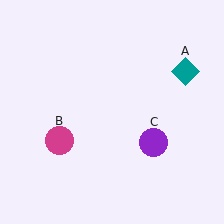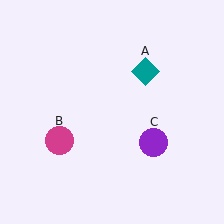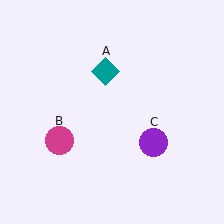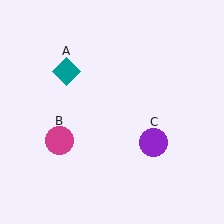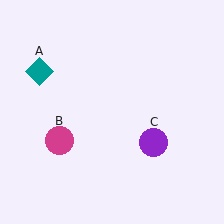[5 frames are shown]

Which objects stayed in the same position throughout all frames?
Magenta circle (object B) and purple circle (object C) remained stationary.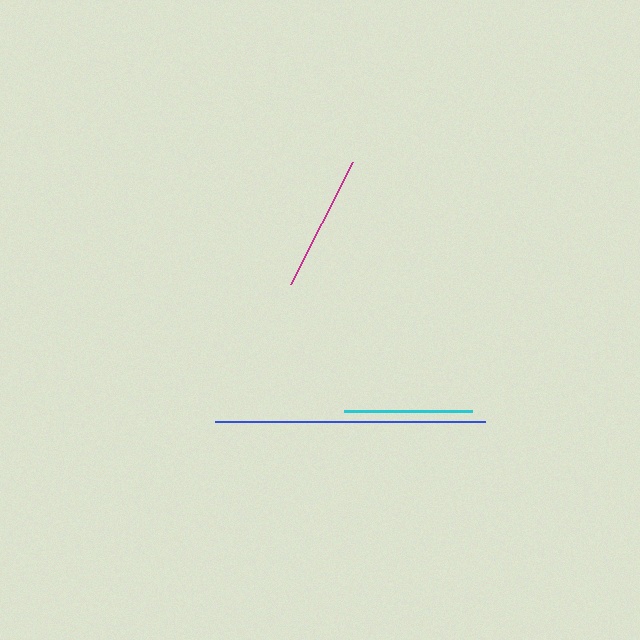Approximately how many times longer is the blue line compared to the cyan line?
The blue line is approximately 2.1 times the length of the cyan line.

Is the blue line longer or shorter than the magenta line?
The blue line is longer than the magenta line.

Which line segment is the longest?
The blue line is the longest at approximately 270 pixels.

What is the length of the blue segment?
The blue segment is approximately 270 pixels long.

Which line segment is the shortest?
The cyan line is the shortest at approximately 128 pixels.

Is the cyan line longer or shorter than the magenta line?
The magenta line is longer than the cyan line.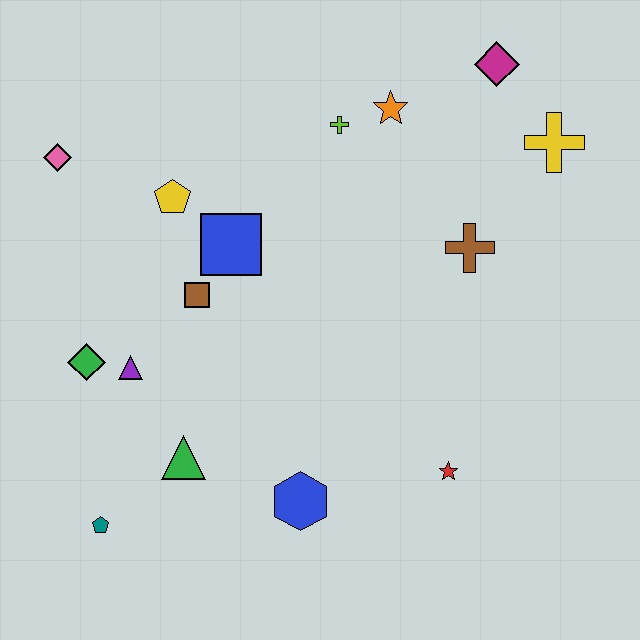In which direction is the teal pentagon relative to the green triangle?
The teal pentagon is to the left of the green triangle.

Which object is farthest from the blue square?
The yellow cross is farthest from the blue square.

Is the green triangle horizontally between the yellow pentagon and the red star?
Yes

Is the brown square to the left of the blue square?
Yes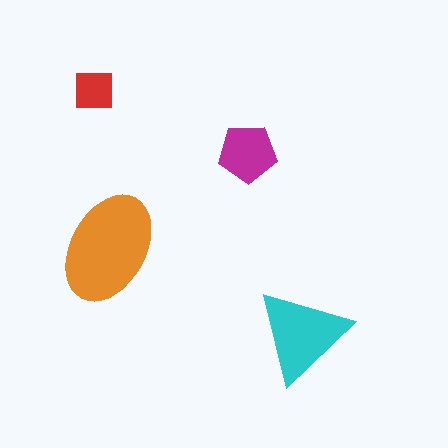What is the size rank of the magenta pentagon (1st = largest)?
3rd.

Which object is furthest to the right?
The cyan triangle is rightmost.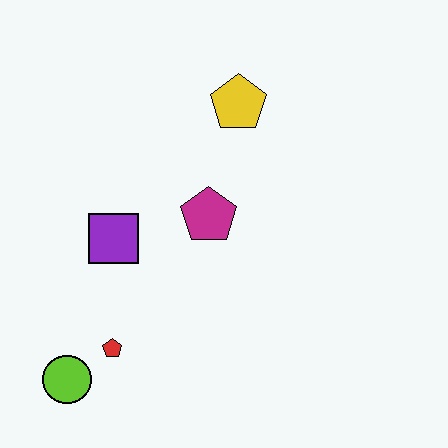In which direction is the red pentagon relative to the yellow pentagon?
The red pentagon is below the yellow pentagon.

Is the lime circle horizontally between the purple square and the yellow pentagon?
No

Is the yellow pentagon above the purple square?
Yes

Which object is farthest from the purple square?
The yellow pentagon is farthest from the purple square.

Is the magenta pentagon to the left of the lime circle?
No